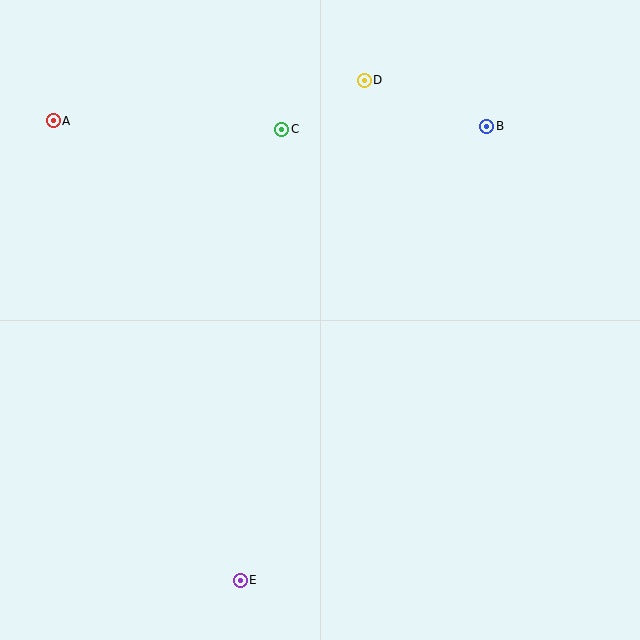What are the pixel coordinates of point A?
Point A is at (53, 121).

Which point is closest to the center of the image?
Point C at (282, 129) is closest to the center.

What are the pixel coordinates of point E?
Point E is at (240, 580).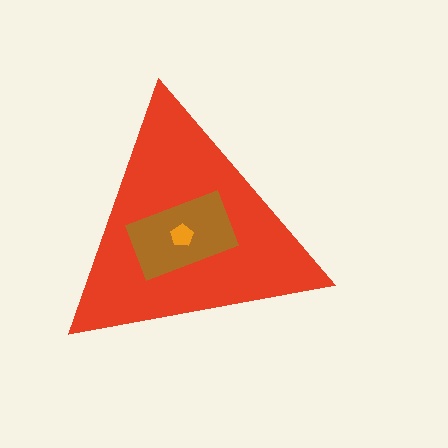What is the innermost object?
The orange pentagon.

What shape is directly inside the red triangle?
The brown rectangle.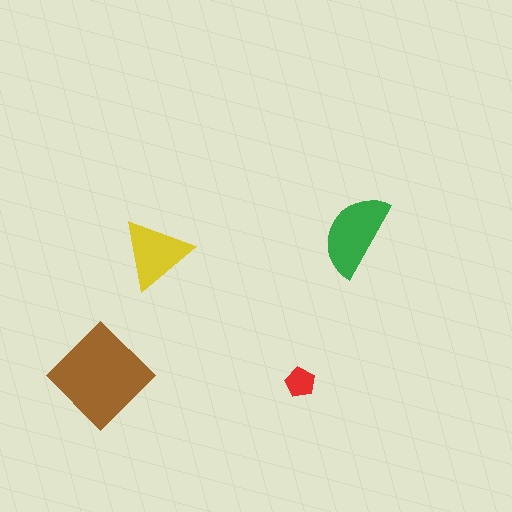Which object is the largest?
The brown diamond.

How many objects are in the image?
There are 4 objects in the image.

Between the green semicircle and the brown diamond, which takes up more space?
The brown diamond.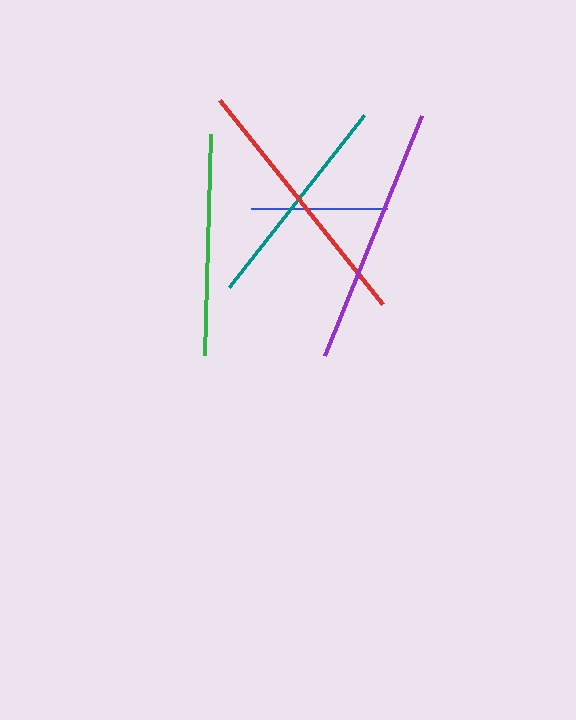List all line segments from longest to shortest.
From longest to shortest: red, purple, green, teal, blue.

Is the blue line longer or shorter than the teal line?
The teal line is longer than the blue line.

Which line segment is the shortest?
The blue line is the shortest at approximately 136 pixels.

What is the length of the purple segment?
The purple segment is approximately 259 pixels long.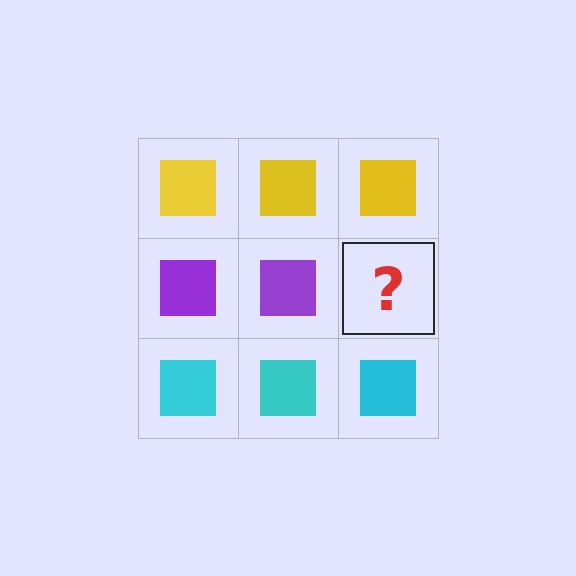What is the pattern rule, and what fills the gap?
The rule is that each row has a consistent color. The gap should be filled with a purple square.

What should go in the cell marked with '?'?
The missing cell should contain a purple square.